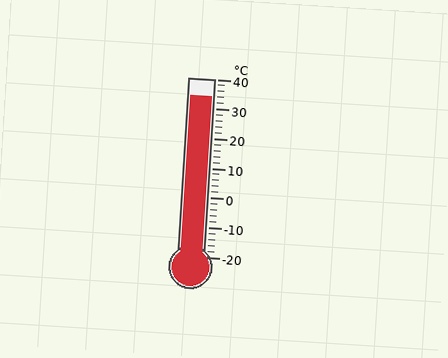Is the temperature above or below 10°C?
The temperature is above 10°C.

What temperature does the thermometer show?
The thermometer shows approximately 34°C.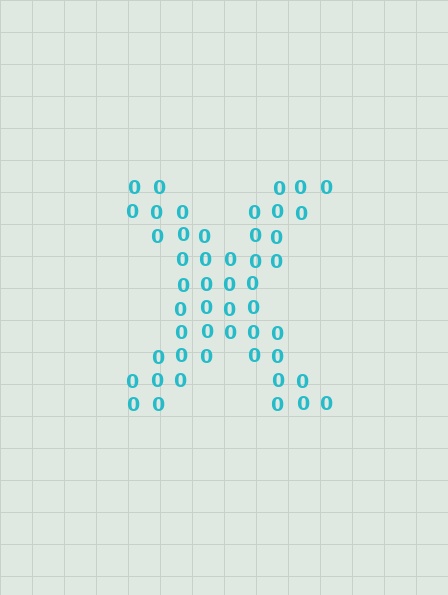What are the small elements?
The small elements are digit 0's.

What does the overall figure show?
The overall figure shows the letter X.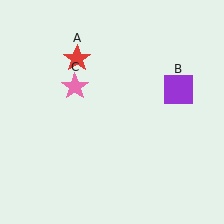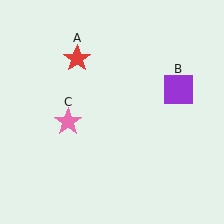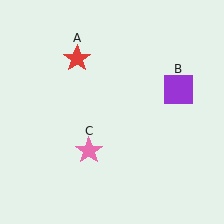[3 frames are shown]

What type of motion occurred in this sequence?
The pink star (object C) rotated counterclockwise around the center of the scene.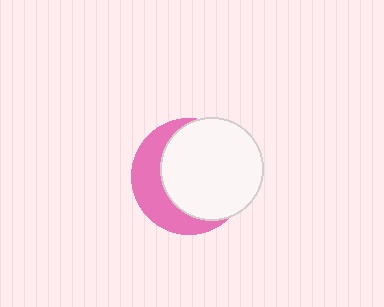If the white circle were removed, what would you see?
You would see the complete pink circle.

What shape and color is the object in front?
The object in front is a white circle.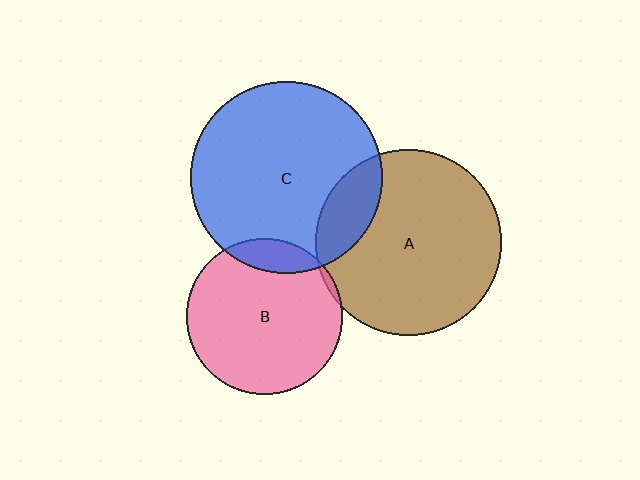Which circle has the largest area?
Circle C (blue).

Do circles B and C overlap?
Yes.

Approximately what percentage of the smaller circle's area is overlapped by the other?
Approximately 10%.